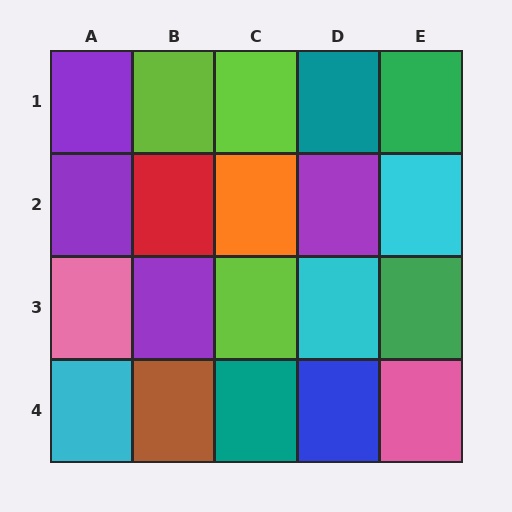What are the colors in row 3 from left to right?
Pink, purple, lime, cyan, green.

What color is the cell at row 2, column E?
Cyan.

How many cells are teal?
2 cells are teal.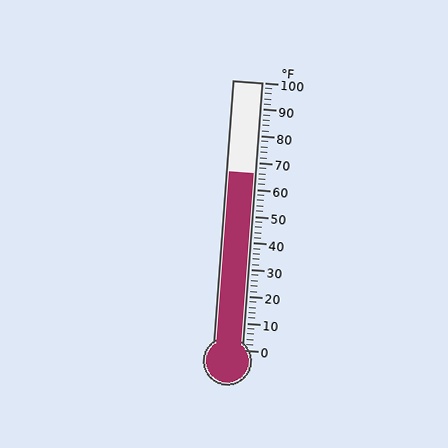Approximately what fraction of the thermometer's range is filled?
The thermometer is filled to approximately 65% of its range.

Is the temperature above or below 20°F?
The temperature is above 20°F.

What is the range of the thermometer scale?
The thermometer scale ranges from 0°F to 100°F.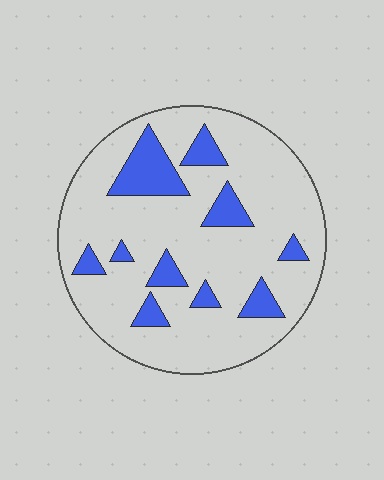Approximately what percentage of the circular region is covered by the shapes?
Approximately 20%.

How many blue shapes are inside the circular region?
10.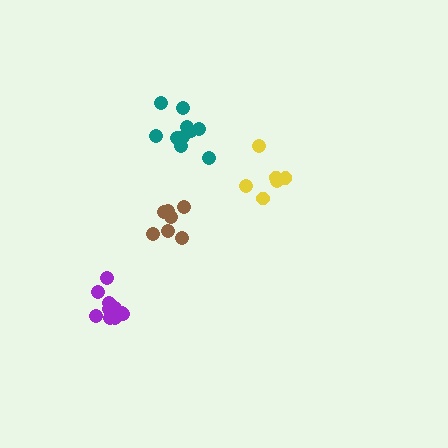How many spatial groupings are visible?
There are 4 spatial groupings.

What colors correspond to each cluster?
The clusters are colored: yellow, teal, purple, brown.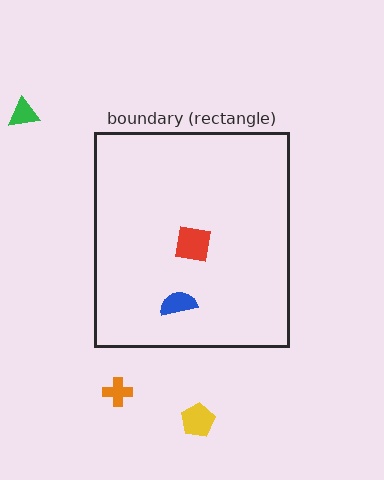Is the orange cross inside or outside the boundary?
Outside.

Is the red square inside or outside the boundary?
Inside.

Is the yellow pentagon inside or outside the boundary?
Outside.